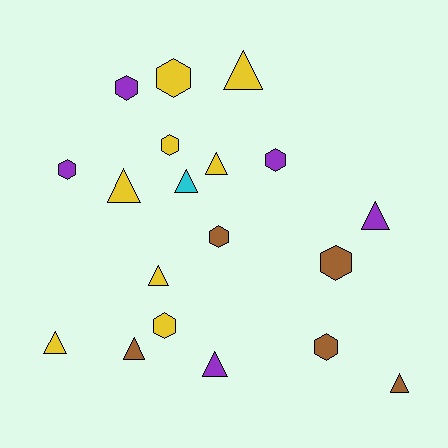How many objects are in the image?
There are 19 objects.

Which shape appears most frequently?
Triangle, with 10 objects.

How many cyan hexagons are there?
There are no cyan hexagons.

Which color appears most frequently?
Yellow, with 8 objects.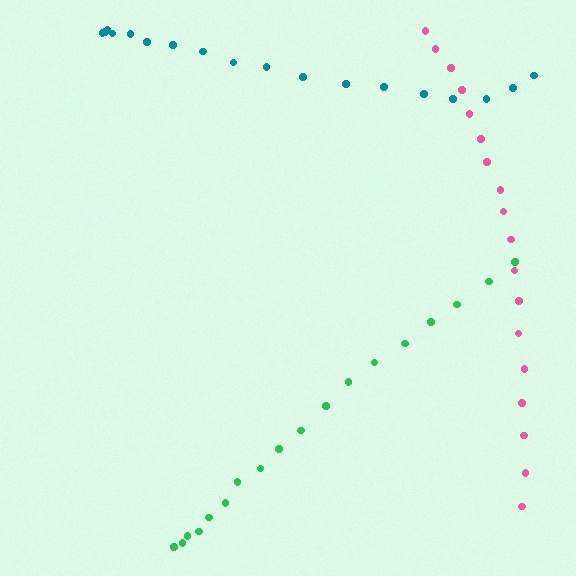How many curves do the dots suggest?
There are 3 distinct paths.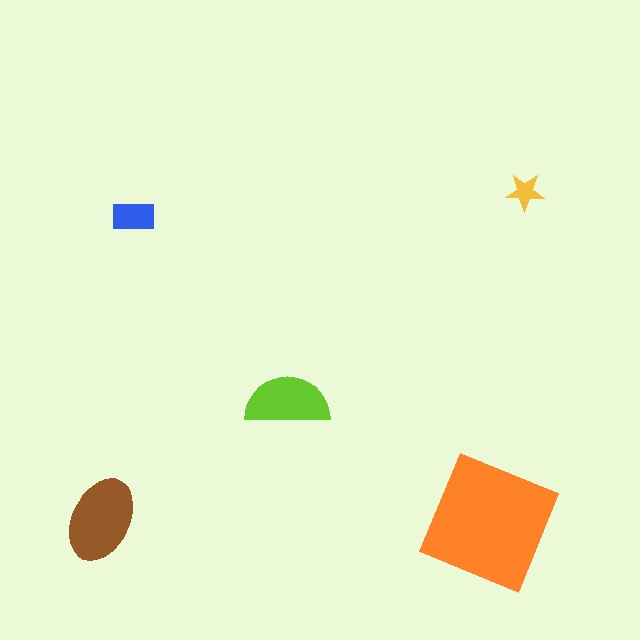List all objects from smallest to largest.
The yellow star, the blue rectangle, the lime semicircle, the brown ellipse, the orange square.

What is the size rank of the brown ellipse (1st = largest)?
2nd.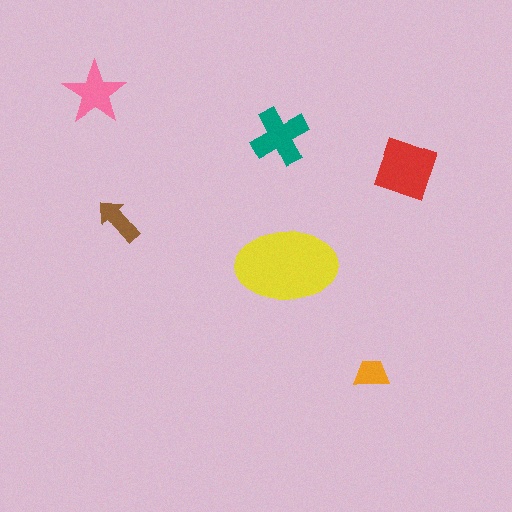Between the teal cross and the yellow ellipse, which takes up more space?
The yellow ellipse.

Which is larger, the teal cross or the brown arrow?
The teal cross.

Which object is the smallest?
The orange trapezoid.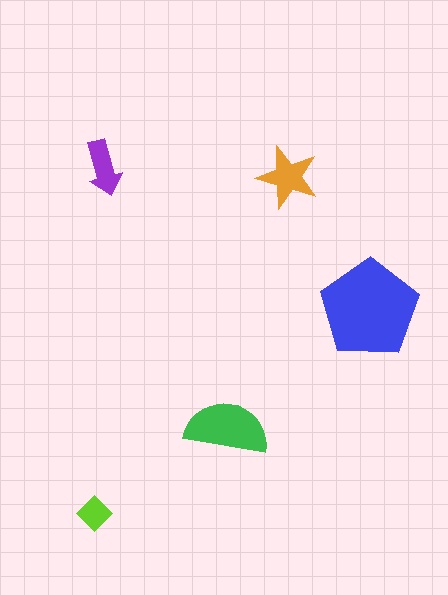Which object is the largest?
The blue pentagon.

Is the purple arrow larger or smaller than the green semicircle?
Smaller.